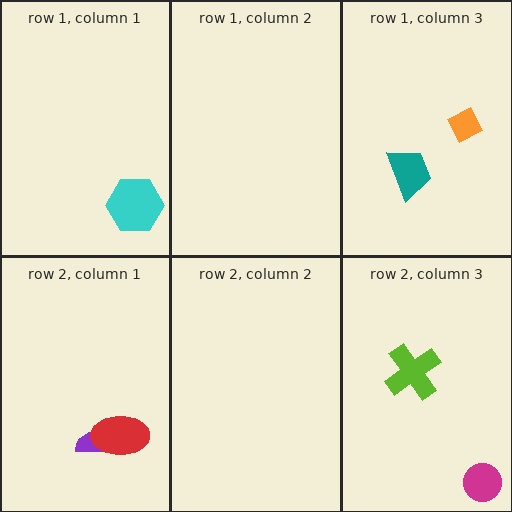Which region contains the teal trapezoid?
The row 1, column 3 region.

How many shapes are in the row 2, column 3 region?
2.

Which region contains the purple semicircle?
The row 2, column 1 region.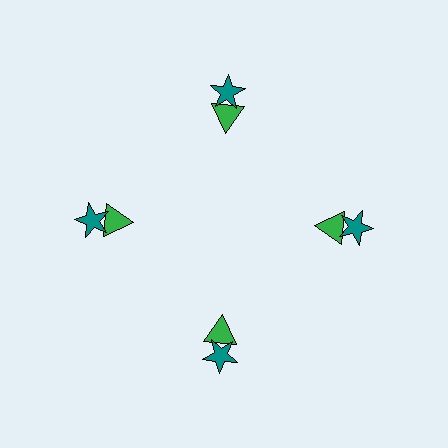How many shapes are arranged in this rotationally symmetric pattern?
There are 8 shapes, arranged in 4 groups of 2.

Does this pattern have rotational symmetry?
Yes, this pattern has 4-fold rotational symmetry. It looks the same after rotating 90 degrees around the center.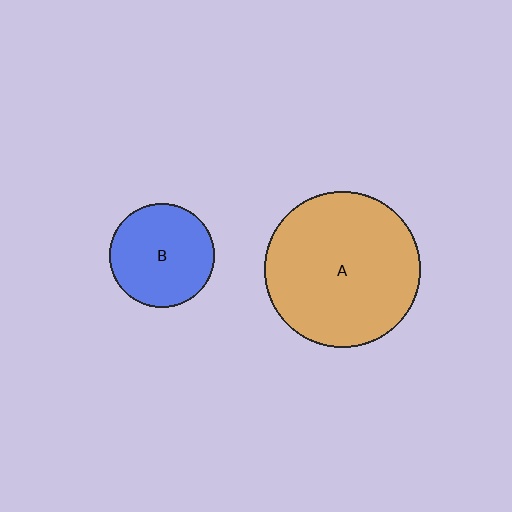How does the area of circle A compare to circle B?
Approximately 2.3 times.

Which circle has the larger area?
Circle A (orange).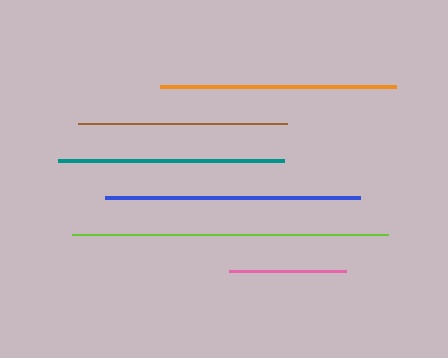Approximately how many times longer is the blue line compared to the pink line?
The blue line is approximately 2.2 times the length of the pink line.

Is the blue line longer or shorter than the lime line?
The lime line is longer than the blue line.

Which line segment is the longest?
The lime line is the longest at approximately 316 pixels.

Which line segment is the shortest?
The pink line is the shortest at approximately 118 pixels.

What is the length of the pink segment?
The pink segment is approximately 118 pixels long.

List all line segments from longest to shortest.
From longest to shortest: lime, blue, orange, teal, brown, pink.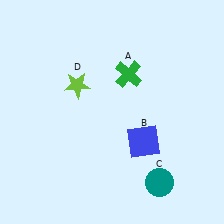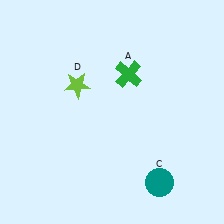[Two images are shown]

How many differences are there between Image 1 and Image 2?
There is 1 difference between the two images.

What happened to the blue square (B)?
The blue square (B) was removed in Image 2. It was in the bottom-right area of Image 1.